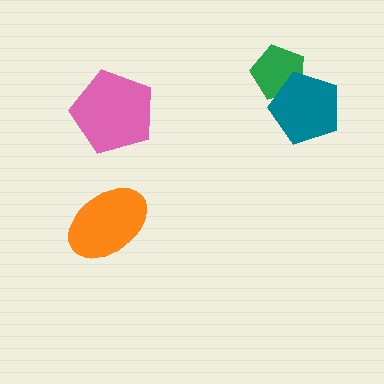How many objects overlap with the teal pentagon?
1 object overlaps with the teal pentagon.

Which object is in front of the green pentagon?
The teal pentagon is in front of the green pentagon.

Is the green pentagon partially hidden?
Yes, it is partially covered by another shape.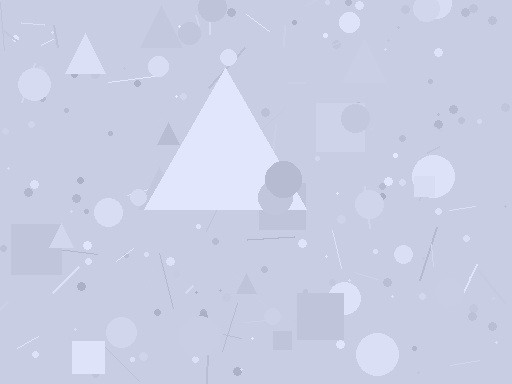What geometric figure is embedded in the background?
A triangle is embedded in the background.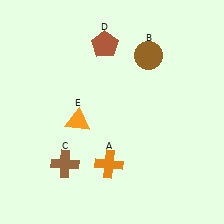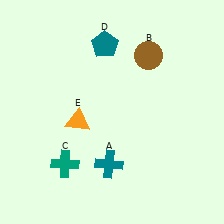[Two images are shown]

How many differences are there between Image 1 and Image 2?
There are 3 differences between the two images.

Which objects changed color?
A changed from orange to teal. C changed from brown to teal. D changed from brown to teal.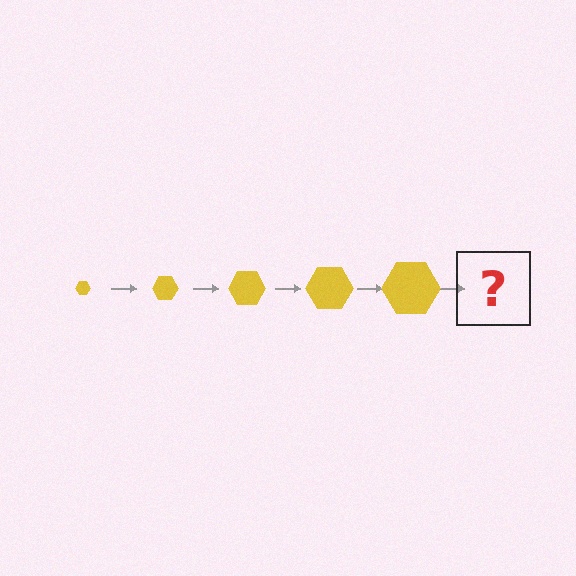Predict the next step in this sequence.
The next step is a yellow hexagon, larger than the previous one.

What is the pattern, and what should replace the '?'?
The pattern is that the hexagon gets progressively larger each step. The '?' should be a yellow hexagon, larger than the previous one.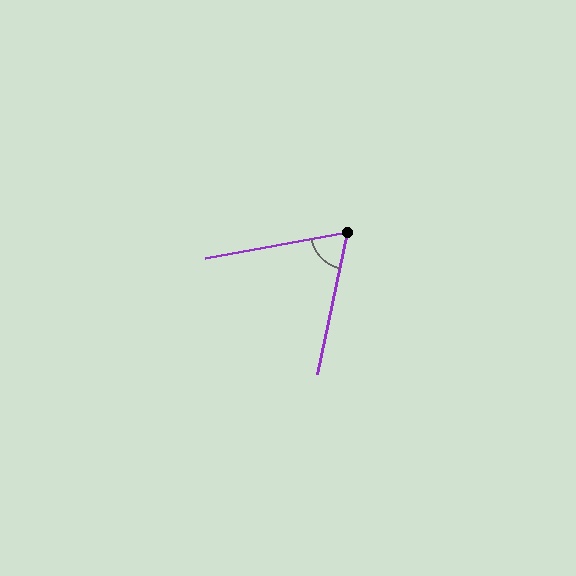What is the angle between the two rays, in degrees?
Approximately 68 degrees.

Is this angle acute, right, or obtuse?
It is acute.